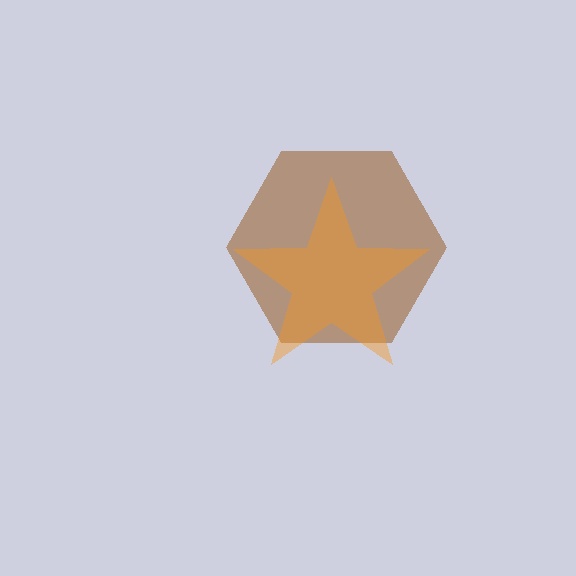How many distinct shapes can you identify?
There are 2 distinct shapes: a brown hexagon, an orange star.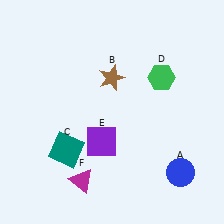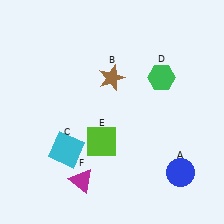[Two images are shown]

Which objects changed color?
C changed from teal to cyan. E changed from purple to lime.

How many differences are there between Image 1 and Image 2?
There are 2 differences between the two images.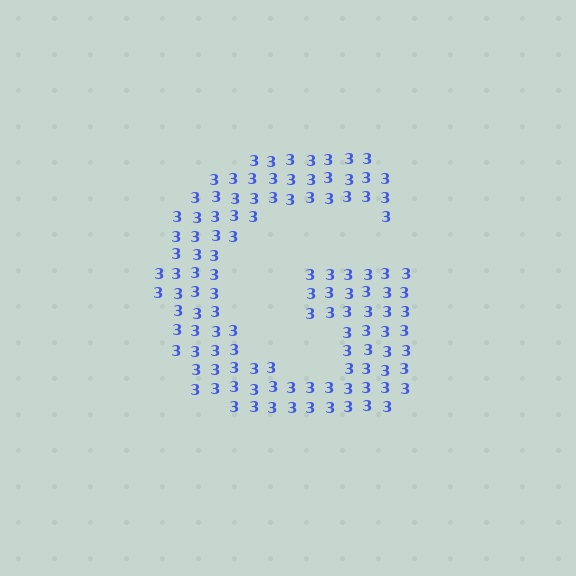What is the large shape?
The large shape is the letter G.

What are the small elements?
The small elements are digit 3's.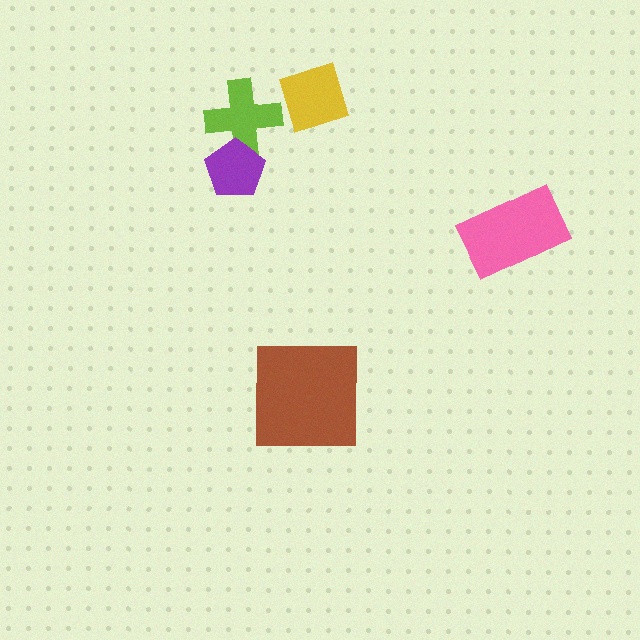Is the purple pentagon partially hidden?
No, no other shape covers it.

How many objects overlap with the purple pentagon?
1 object overlaps with the purple pentagon.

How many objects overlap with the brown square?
0 objects overlap with the brown square.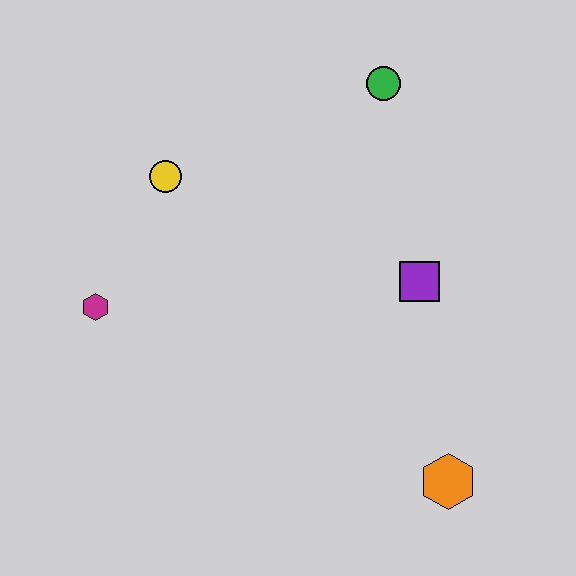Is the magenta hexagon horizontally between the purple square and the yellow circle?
No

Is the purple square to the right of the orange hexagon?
No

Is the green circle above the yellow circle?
Yes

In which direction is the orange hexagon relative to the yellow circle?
The orange hexagon is below the yellow circle.